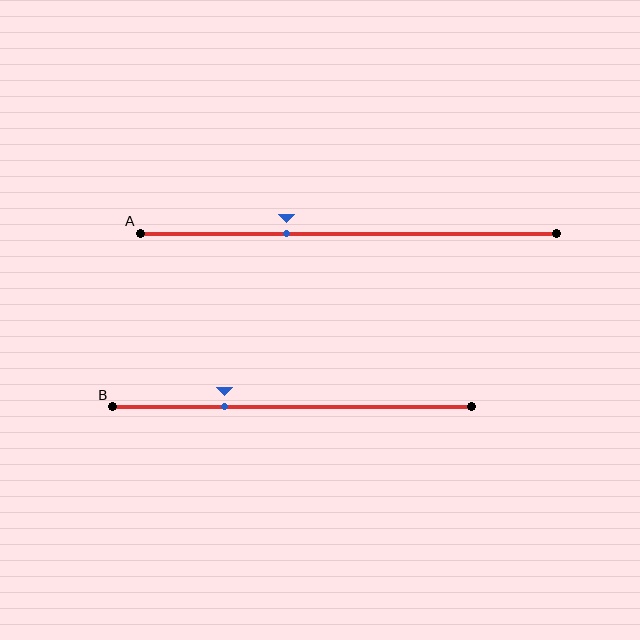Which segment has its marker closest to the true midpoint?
Segment A has its marker closest to the true midpoint.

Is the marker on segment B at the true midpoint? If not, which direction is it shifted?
No, the marker on segment B is shifted to the left by about 19% of the segment length.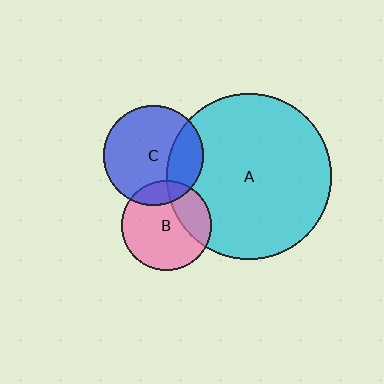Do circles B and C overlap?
Yes.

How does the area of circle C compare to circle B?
Approximately 1.2 times.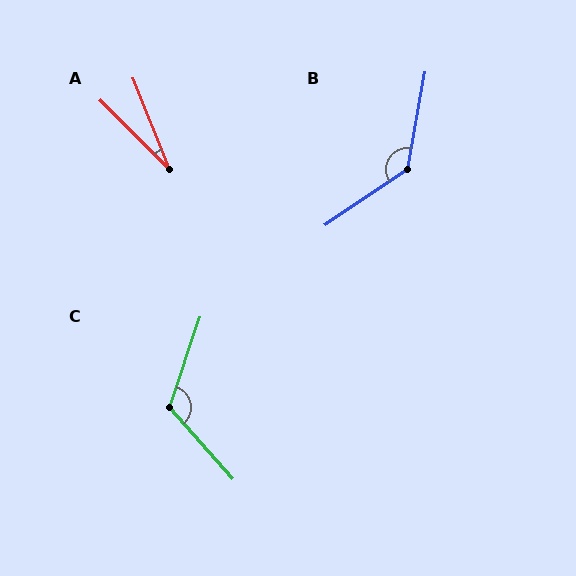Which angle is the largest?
B, at approximately 134 degrees.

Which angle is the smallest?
A, at approximately 23 degrees.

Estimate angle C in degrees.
Approximately 120 degrees.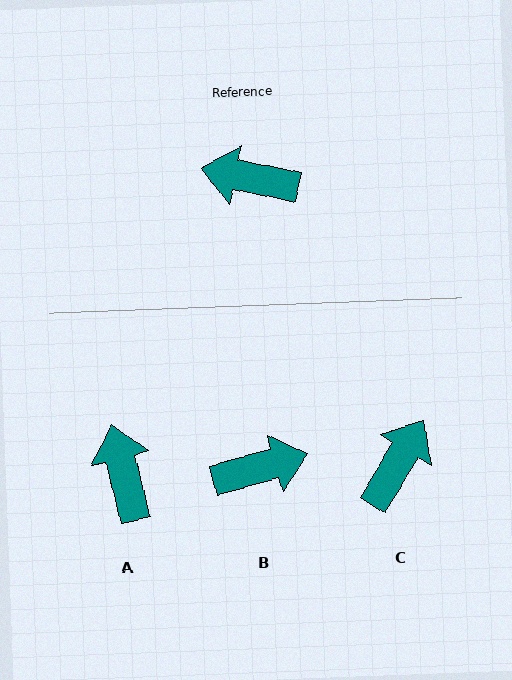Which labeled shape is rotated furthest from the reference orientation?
B, about 153 degrees away.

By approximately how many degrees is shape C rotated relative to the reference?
Approximately 110 degrees clockwise.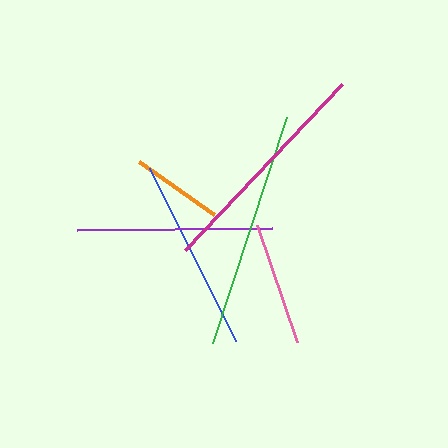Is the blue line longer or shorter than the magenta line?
The magenta line is longer than the blue line.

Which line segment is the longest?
The green line is the longest at approximately 237 pixels.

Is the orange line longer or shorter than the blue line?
The blue line is longer than the orange line.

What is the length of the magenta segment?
The magenta segment is approximately 228 pixels long.